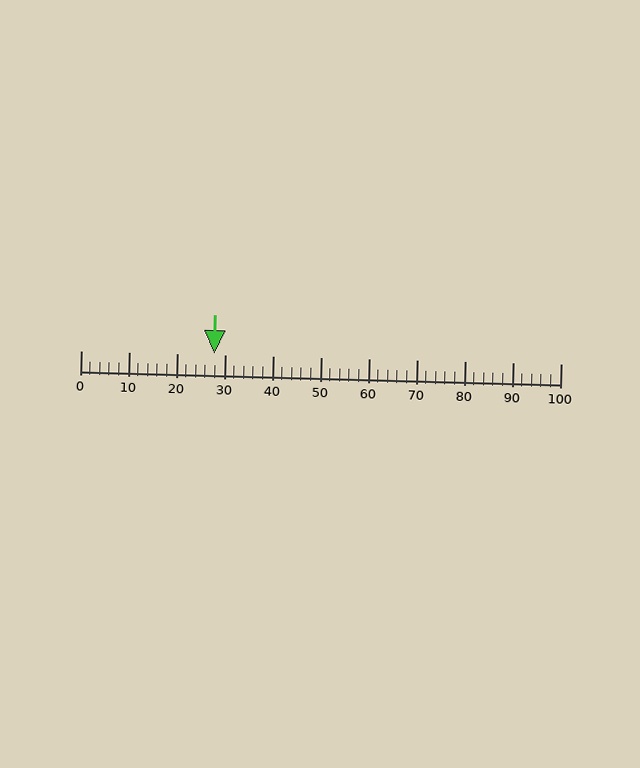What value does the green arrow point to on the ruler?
The green arrow points to approximately 28.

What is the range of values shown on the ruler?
The ruler shows values from 0 to 100.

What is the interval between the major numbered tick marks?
The major tick marks are spaced 10 units apart.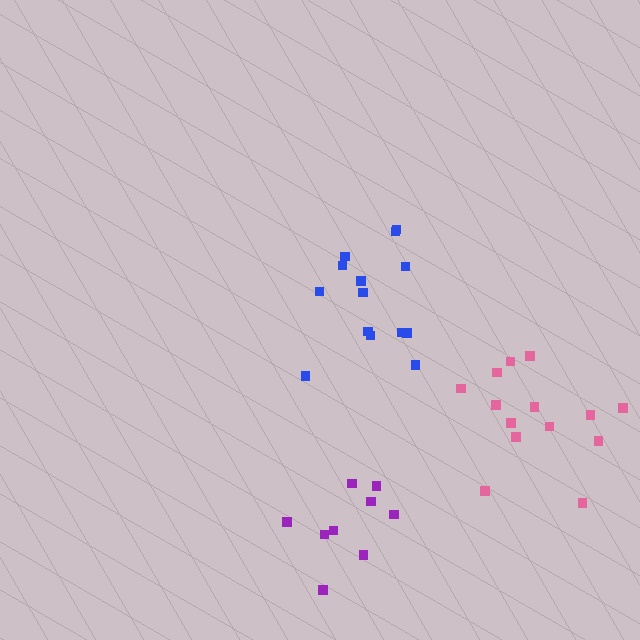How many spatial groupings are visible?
There are 3 spatial groupings.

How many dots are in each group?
Group 1: 9 dots, Group 2: 14 dots, Group 3: 14 dots (37 total).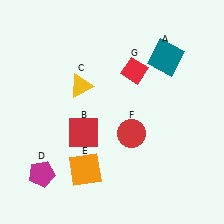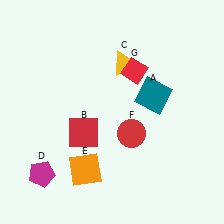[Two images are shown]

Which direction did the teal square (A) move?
The teal square (A) moved down.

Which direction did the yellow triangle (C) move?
The yellow triangle (C) moved right.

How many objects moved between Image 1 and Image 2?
2 objects moved between the two images.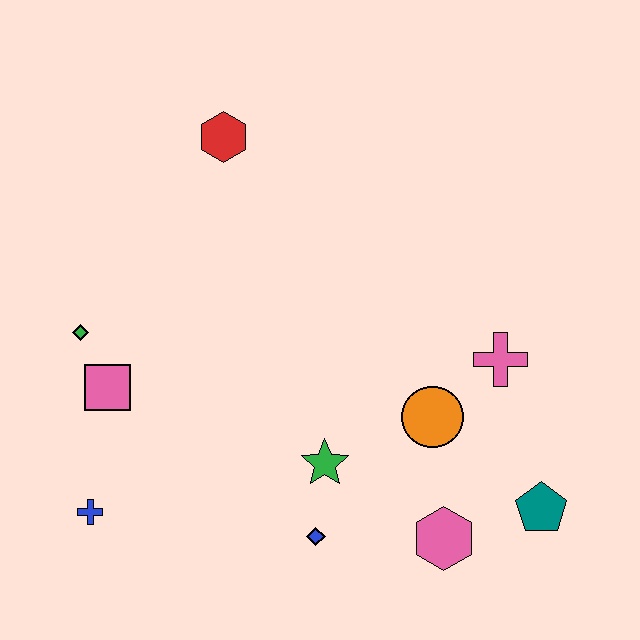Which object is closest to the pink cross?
The orange circle is closest to the pink cross.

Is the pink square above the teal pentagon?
Yes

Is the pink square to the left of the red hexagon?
Yes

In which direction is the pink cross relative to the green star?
The pink cross is to the right of the green star.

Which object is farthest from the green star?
The red hexagon is farthest from the green star.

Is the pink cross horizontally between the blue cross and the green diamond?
No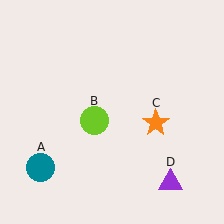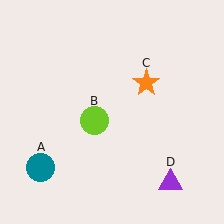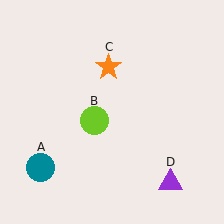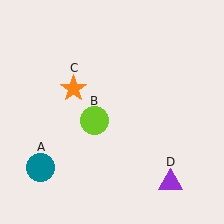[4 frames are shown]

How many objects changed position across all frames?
1 object changed position: orange star (object C).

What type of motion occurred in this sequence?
The orange star (object C) rotated counterclockwise around the center of the scene.